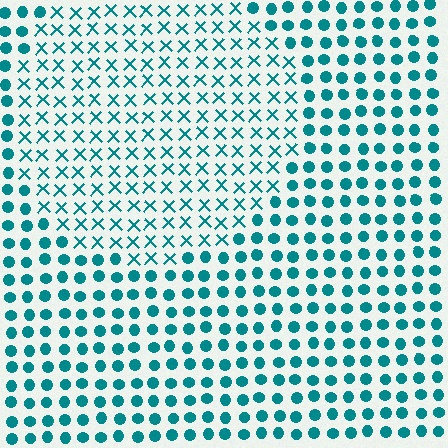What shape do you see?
I see a circle.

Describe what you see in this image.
The image is filled with small teal elements arranged in a uniform grid. A circle-shaped region contains X marks, while the surrounding area contains circles. The boundary is defined purely by the change in element shape.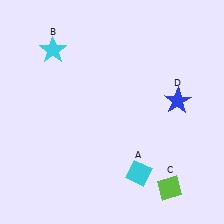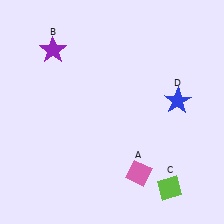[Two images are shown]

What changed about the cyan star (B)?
In Image 1, B is cyan. In Image 2, it changed to purple.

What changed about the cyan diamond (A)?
In Image 1, A is cyan. In Image 2, it changed to pink.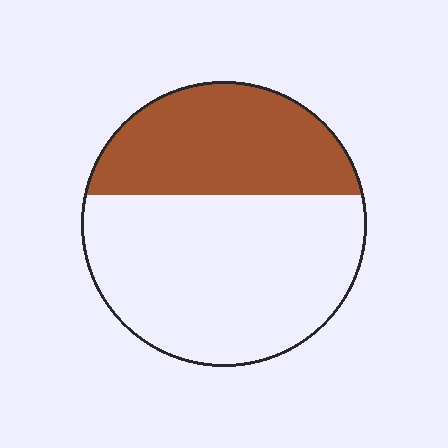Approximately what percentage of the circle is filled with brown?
Approximately 35%.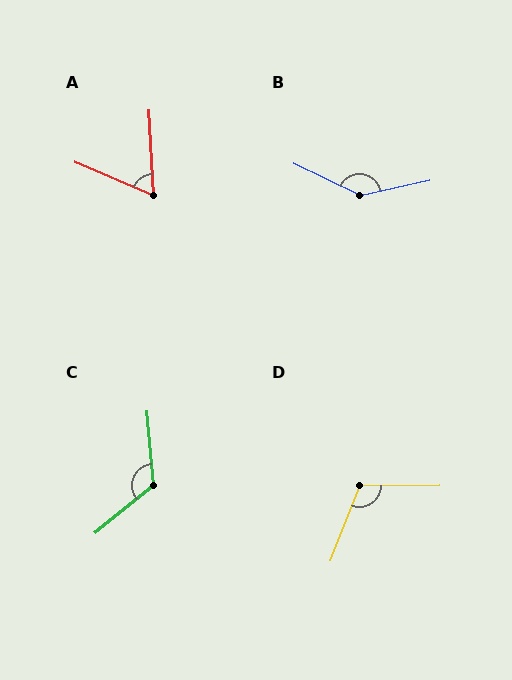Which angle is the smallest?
A, at approximately 64 degrees.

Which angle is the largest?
B, at approximately 142 degrees.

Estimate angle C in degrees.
Approximately 124 degrees.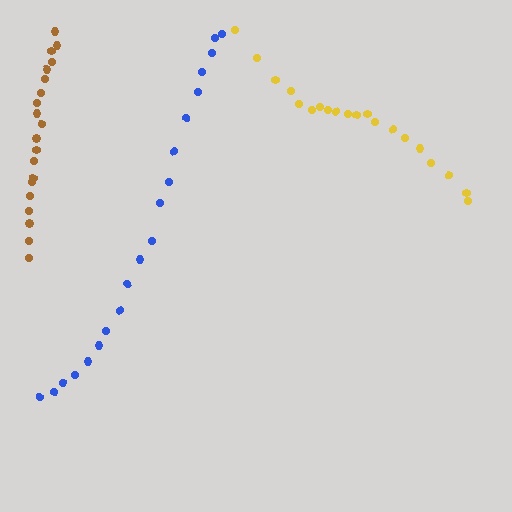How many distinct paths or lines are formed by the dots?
There are 3 distinct paths.